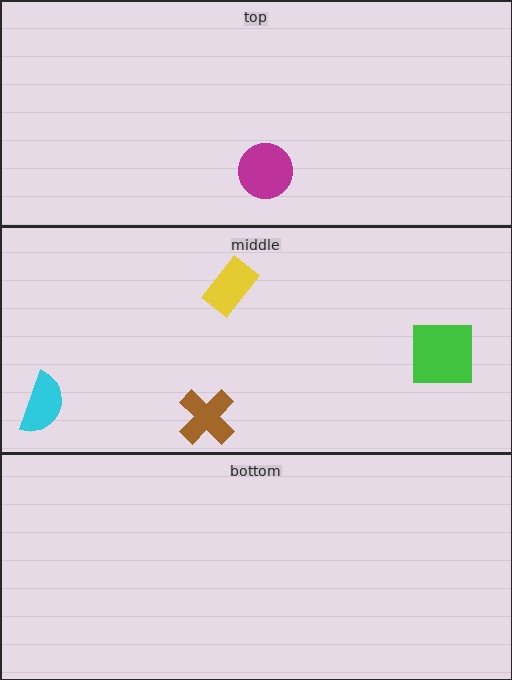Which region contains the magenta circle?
The top region.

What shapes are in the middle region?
The green square, the yellow rectangle, the brown cross, the cyan semicircle.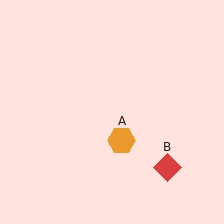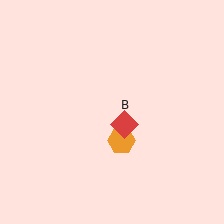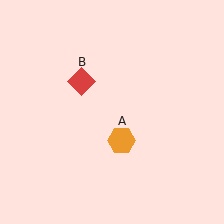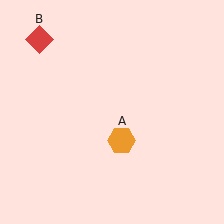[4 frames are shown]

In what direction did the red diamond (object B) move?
The red diamond (object B) moved up and to the left.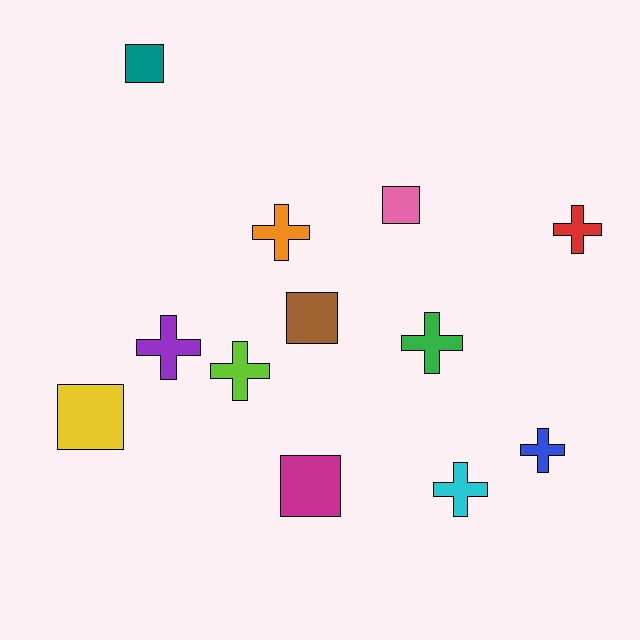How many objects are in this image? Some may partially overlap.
There are 12 objects.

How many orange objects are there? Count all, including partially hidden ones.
There is 1 orange object.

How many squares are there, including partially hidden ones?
There are 5 squares.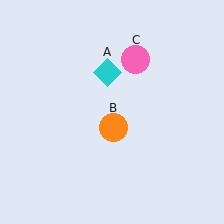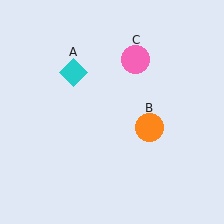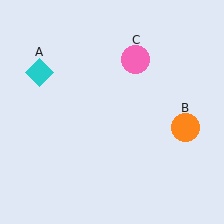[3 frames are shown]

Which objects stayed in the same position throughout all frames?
Pink circle (object C) remained stationary.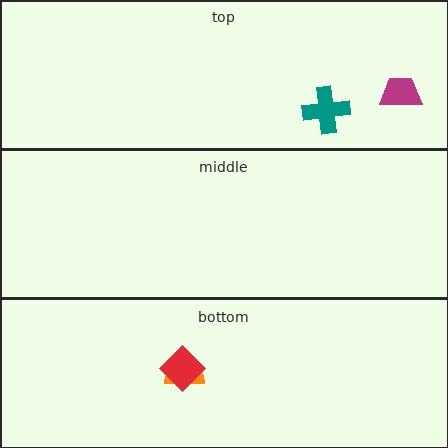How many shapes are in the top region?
2.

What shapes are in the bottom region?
The orange semicircle, the red diamond.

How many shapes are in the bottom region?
2.